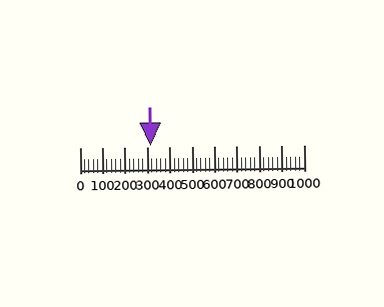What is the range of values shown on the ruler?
The ruler shows values from 0 to 1000.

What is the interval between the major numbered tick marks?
The major tick marks are spaced 100 units apart.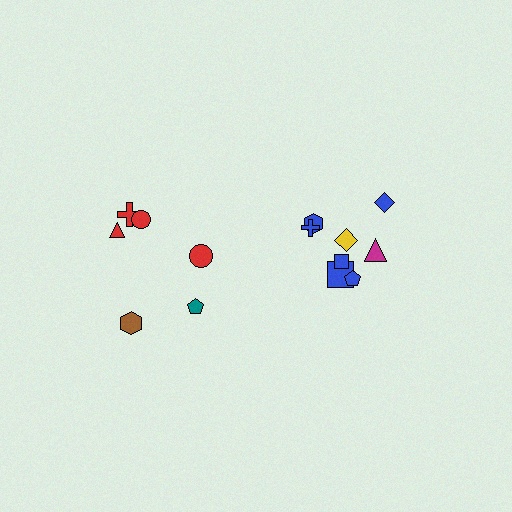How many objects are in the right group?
There are 8 objects.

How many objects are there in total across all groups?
There are 14 objects.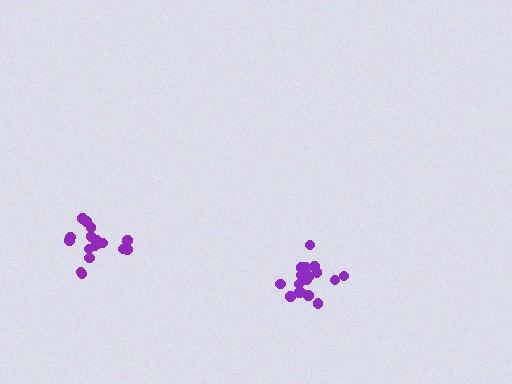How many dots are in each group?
Group 1: 19 dots, Group 2: 18 dots (37 total).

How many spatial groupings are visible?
There are 2 spatial groupings.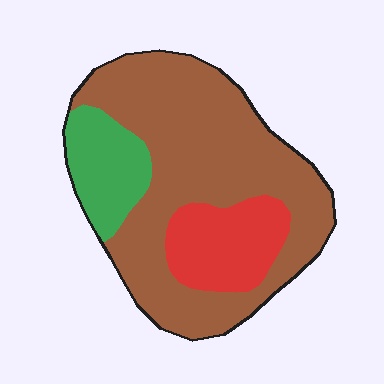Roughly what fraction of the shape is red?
Red takes up about one sixth (1/6) of the shape.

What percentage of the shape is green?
Green covers roughly 15% of the shape.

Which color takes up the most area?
Brown, at roughly 65%.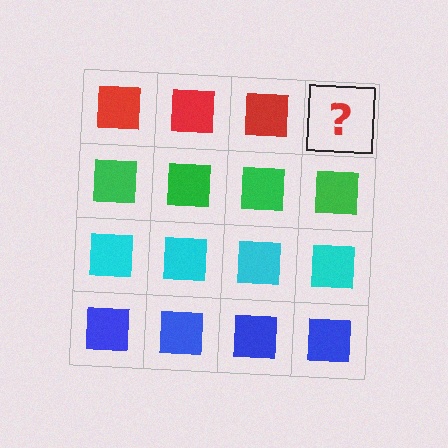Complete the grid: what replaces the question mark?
The question mark should be replaced with a red square.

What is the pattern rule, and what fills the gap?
The rule is that each row has a consistent color. The gap should be filled with a red square.